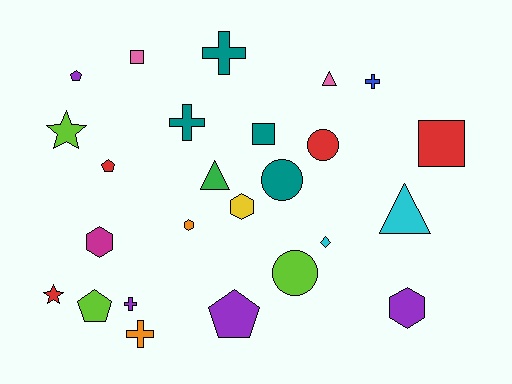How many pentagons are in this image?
There are 4 pentagons.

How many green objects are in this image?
There is 1 green object.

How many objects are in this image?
There are 25 objects.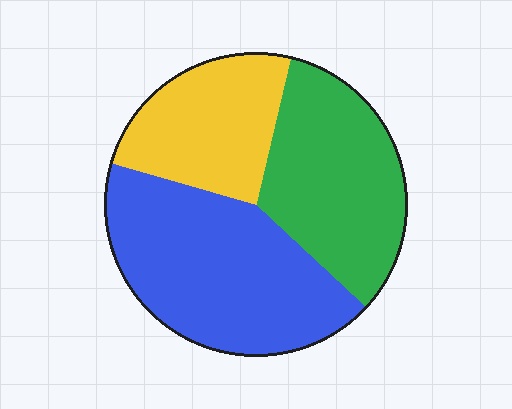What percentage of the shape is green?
Green covers roughly 35% of the shape.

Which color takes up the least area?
Yellow, at roughly 25%.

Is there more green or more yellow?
Green.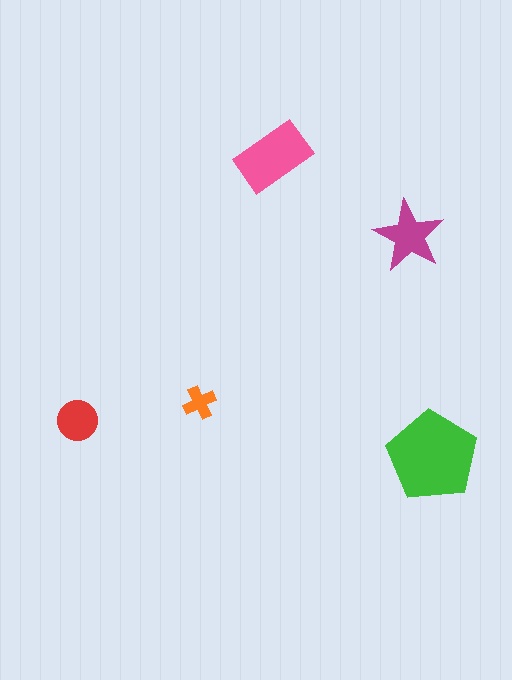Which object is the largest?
The green pentagon.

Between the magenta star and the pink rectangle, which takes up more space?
The pink rectangle.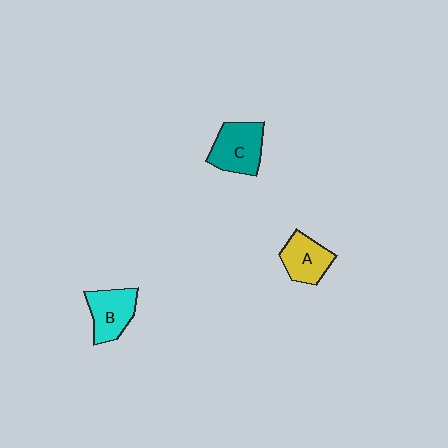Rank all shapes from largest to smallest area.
From largest to smallest: C (teal), B (cyan), A (yellow).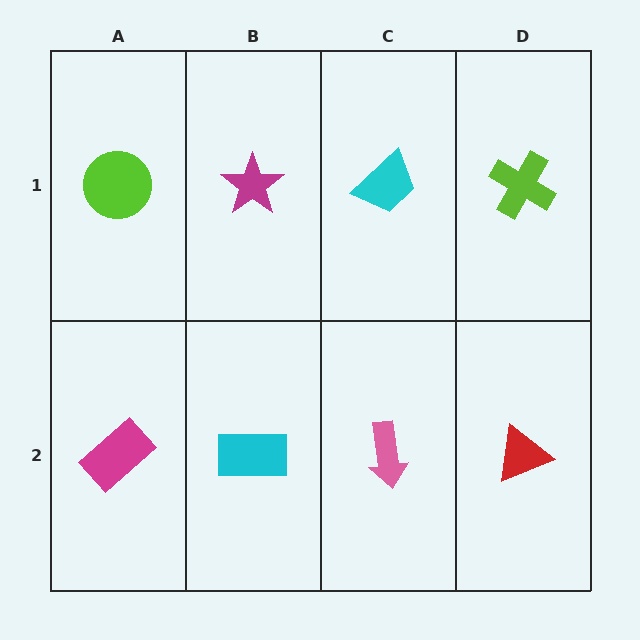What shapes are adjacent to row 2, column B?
A magenta star (row 1, column B), a magenta rectangle (row 2, column A), a pink arrow (row 2, column C).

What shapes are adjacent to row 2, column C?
A cyan trapezoid (row 1, column C), a cyan rectangle (row 2, column B), a red triangle (row 2, column D).